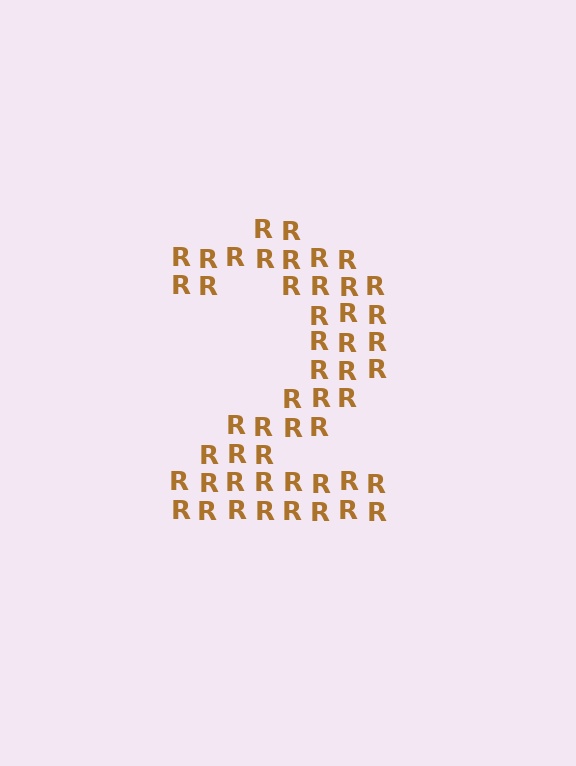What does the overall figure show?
The overall figure shows the digit 2.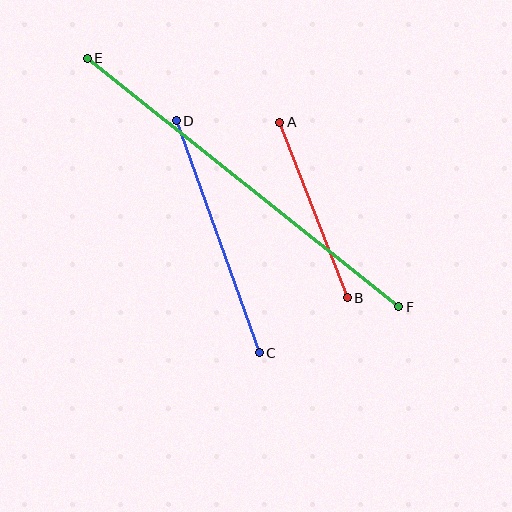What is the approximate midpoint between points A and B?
The midpoint is at approximately (313, 210) pixels.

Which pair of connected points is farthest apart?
Points E and F are farthest apart.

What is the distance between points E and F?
The distance is approximately 398 pixels.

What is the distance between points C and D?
The distance is approximately 246 pixels.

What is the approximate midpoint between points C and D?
The midpoint is at approximately (218, 237) pixels.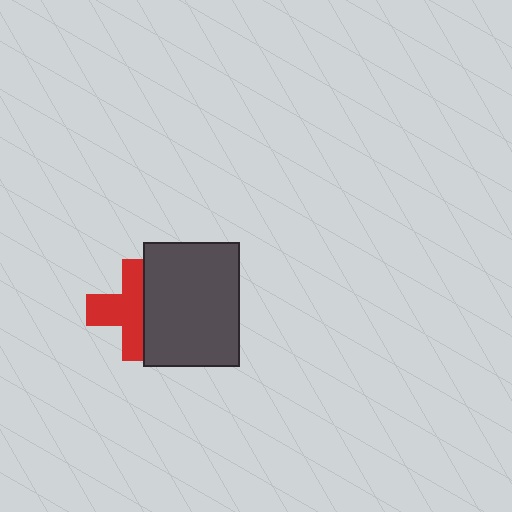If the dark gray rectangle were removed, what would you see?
You would see the complete red cross.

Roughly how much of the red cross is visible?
About half of it is visible (roughly 61%).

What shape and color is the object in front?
The object in front is a dark gray rectangle.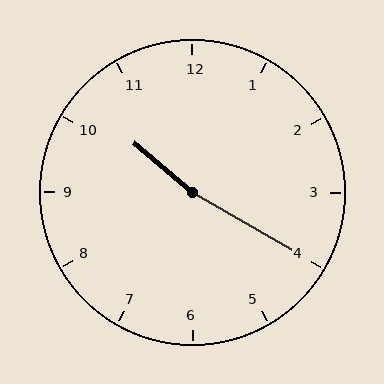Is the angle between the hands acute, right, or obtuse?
It is obtuse.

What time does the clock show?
10:20.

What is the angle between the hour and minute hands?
Approximately 170 degrees.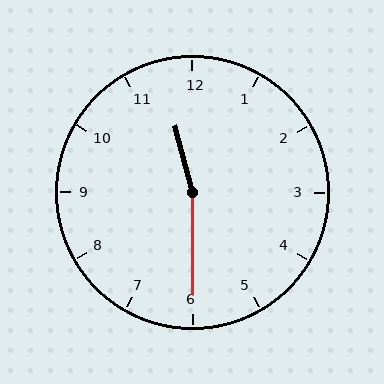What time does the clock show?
11:30.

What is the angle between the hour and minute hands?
Approximately 165 degrees.